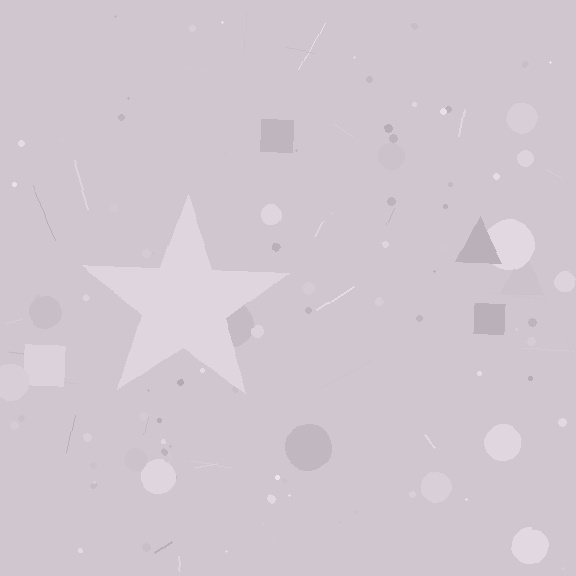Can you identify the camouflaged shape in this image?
The camouflaged shape is a star.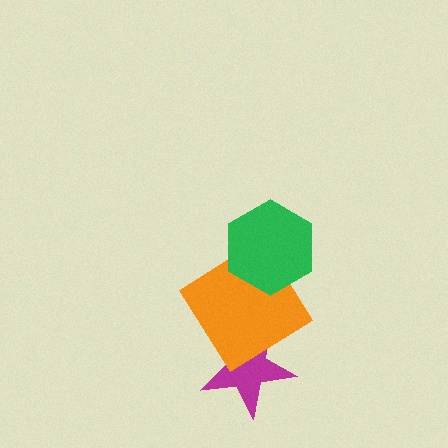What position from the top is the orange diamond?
The orange diamond is 2nd from the top.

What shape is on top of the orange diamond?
The green hexagon is on top of the orange diamond.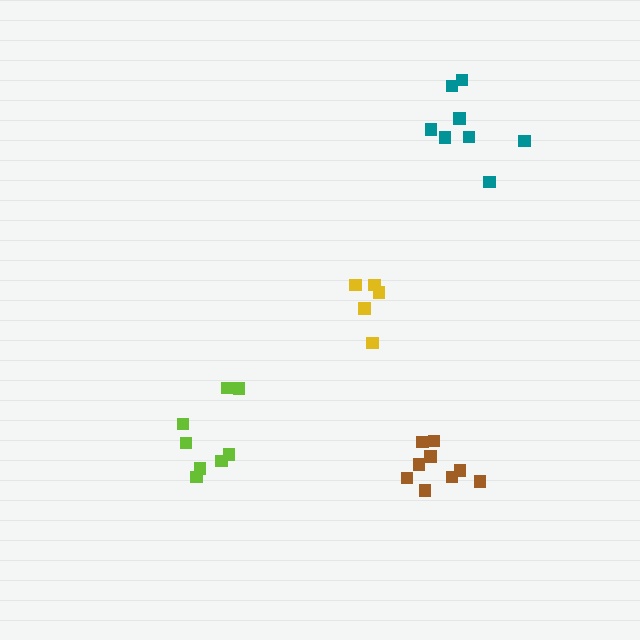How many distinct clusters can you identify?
There are 4 distinct clusters.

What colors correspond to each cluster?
The clusters are colored: brown, yellow, teal, lime.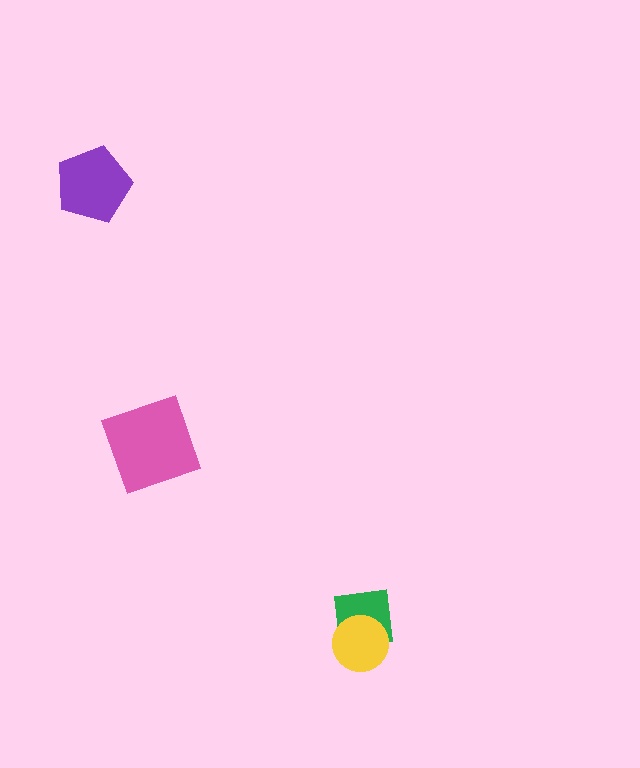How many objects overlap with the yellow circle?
1 object overlaps with the yellow circle.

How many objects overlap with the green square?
1 object overlaps with the green square.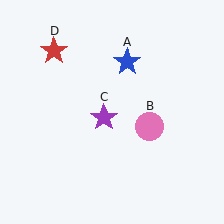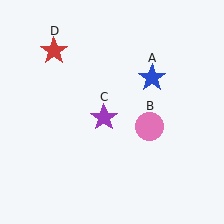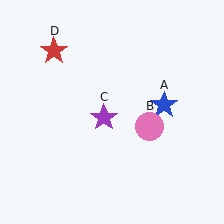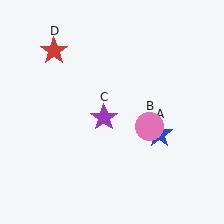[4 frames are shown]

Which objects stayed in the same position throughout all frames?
Pink circle (object B) and purple star (object C) and red star (object D) remained stationary.